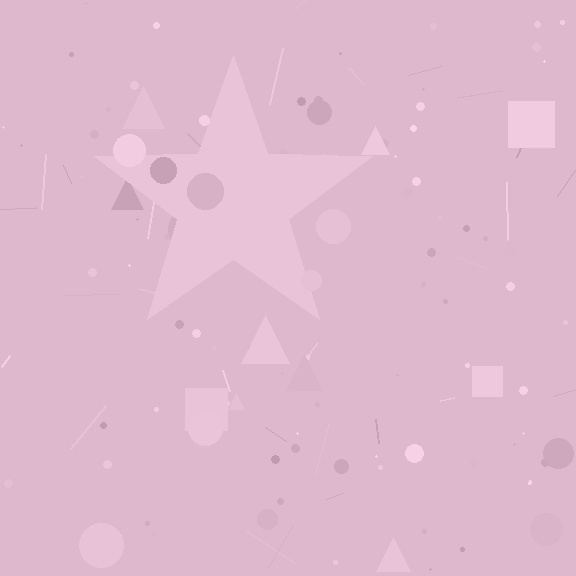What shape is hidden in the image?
A star is hidden in the image.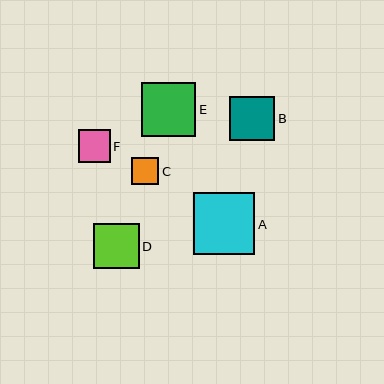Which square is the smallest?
Square C is the smallest with a size of approximately 27 pixels.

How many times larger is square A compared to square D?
Square A is approximately 1.4 times the size of square D.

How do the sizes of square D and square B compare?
Square D and square B are approximately the same size.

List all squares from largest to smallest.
From largest to smallest: A, E, D, B, F, C.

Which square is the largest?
Square A is the largest with a size of approximately 61 pixels.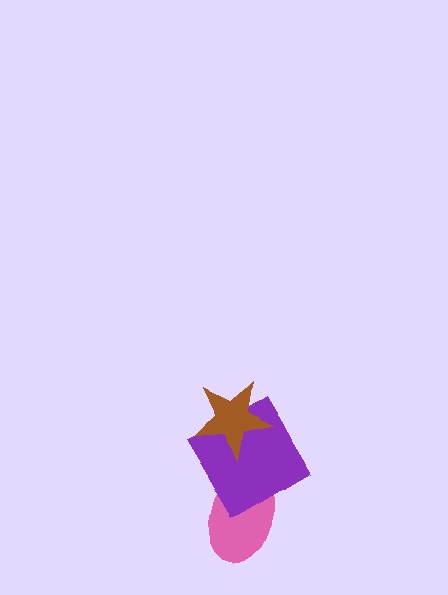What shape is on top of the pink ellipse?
The purple diamond is on top of the pink ellipse.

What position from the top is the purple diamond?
The purple diamond is 2nd from the top.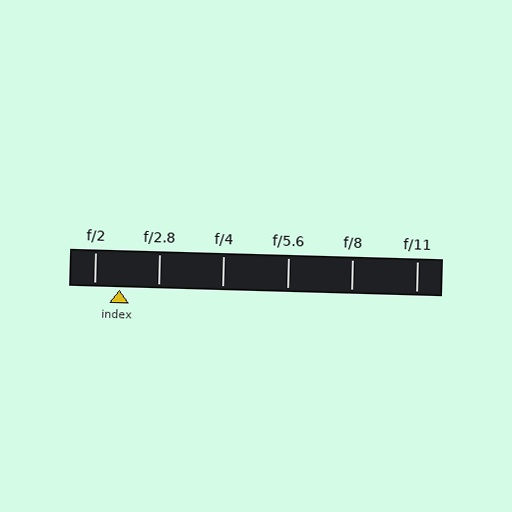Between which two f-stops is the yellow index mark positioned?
The index mark is between f/2 and f/2.8.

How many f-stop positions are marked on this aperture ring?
There are 6 f-stop positions marked.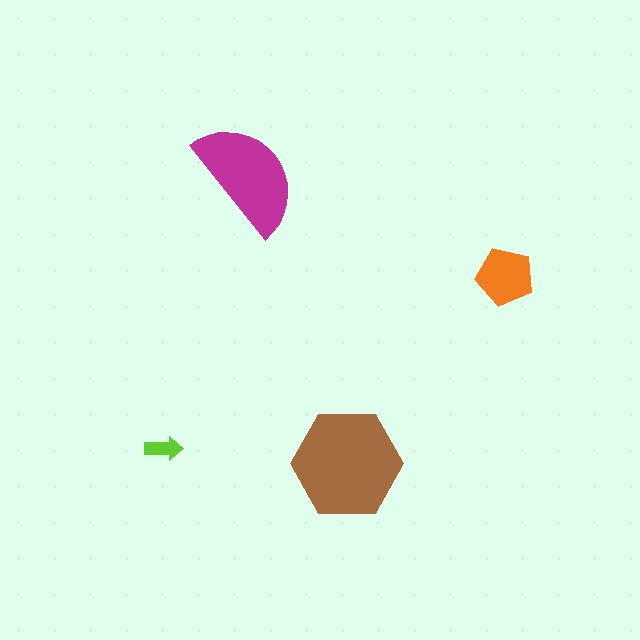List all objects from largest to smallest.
The brown hexagon, the magenta semicircle, the orange pentagon, the lime arrow.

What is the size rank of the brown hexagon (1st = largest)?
1st.